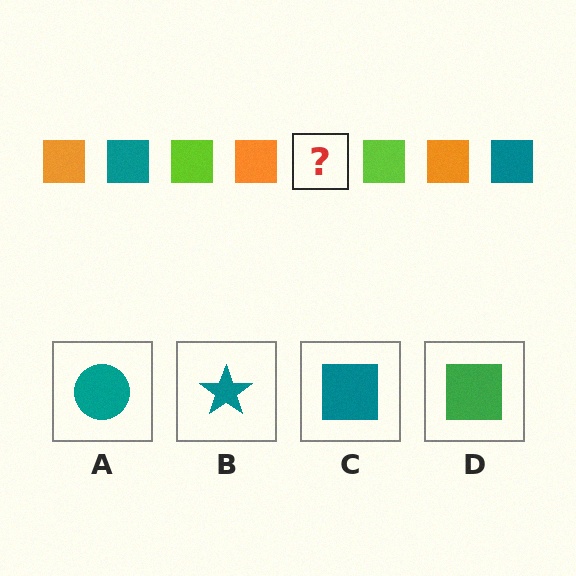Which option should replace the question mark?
Option C.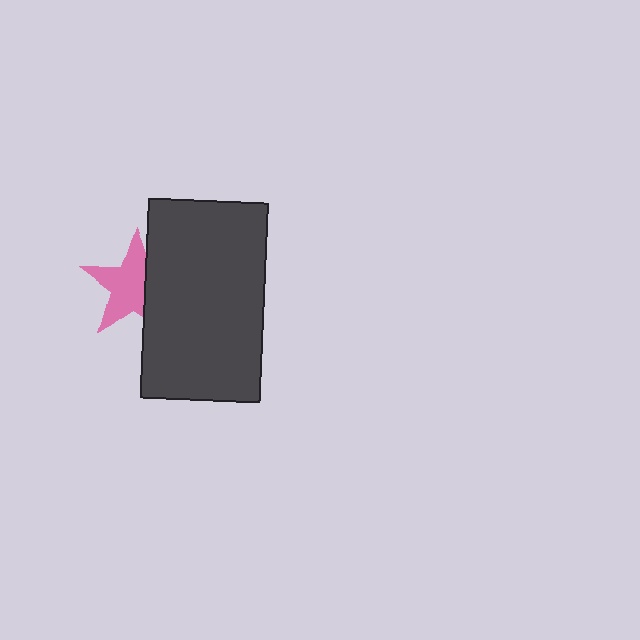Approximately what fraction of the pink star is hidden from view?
Roughly 32% of the pink star is hidden behind the dark gray rectangle.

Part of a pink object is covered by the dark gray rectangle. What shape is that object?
It is a star.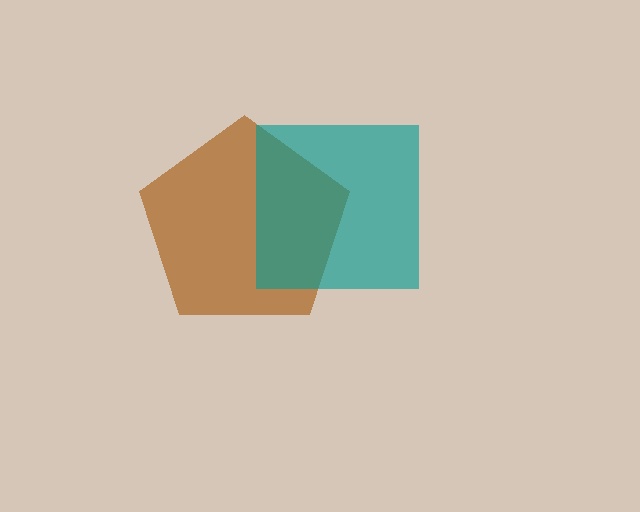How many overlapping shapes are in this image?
There are 2 overlapping shapes in the image.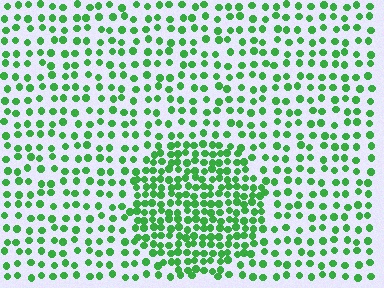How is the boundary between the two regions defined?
The boundary is defined by a change in element density (approximately 2.0x ratio). All elements are the same color, size, and shape.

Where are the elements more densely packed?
The elements are more densely packed inside the circle boundary.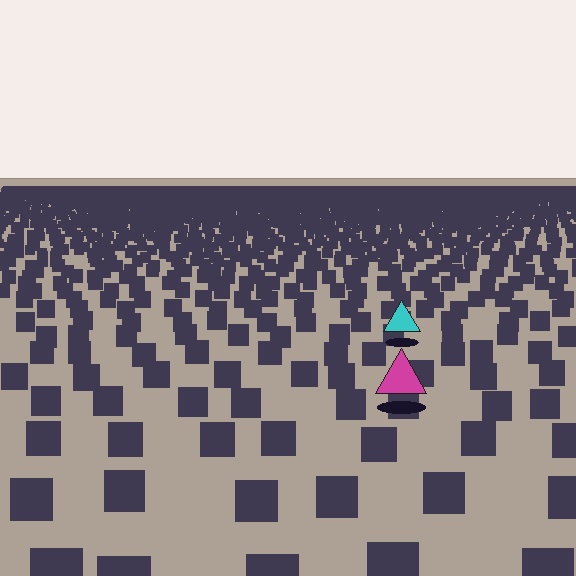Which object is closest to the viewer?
The magenta triangle is closest. The texture marks near it are larger and more spread out.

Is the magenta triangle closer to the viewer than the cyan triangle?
Yes. The magenta triangle is closer — you can tell from the texture gradient: the ground texture is coarser near it.